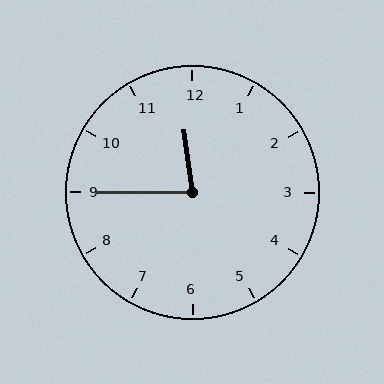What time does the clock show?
11:45.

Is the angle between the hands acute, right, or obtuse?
It is acute.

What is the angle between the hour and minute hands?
Approximately 82 degrees.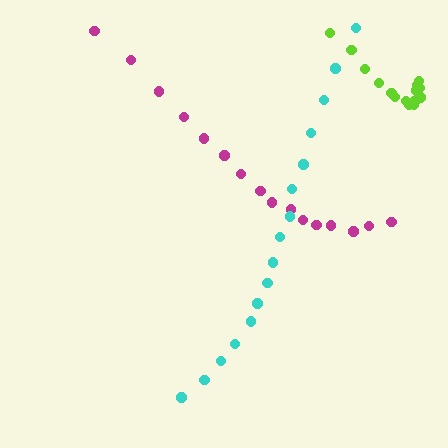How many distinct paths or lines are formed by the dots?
There are 3 distinct paths.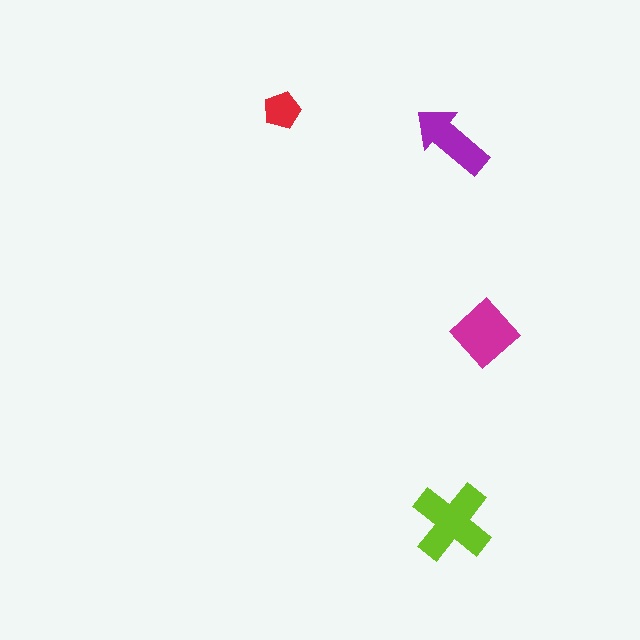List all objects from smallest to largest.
The red pentagon, the purple arrow, the magenta diamond, the lime cross.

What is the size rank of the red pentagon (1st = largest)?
4th.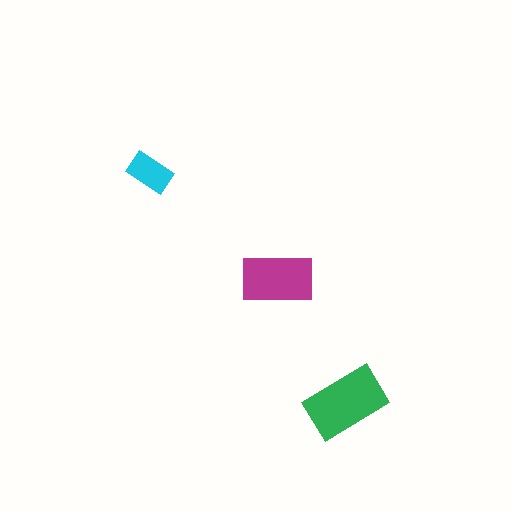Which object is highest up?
The cyan rectangle is topmost.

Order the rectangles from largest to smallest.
the green one, the magenta one, the cyan one.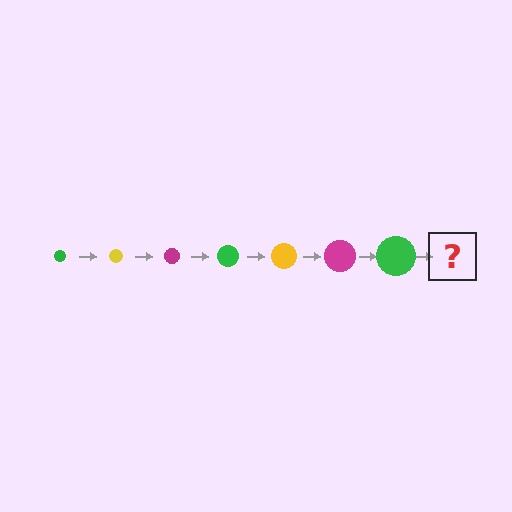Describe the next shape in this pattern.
It should be a yellow circle, larger than the previous one.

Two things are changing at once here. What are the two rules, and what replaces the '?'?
The two rules are that the circle grows larger each step and the color cycles through green, yellow, and magenta. The '?' should be a yellow circle, larger than the previous one.